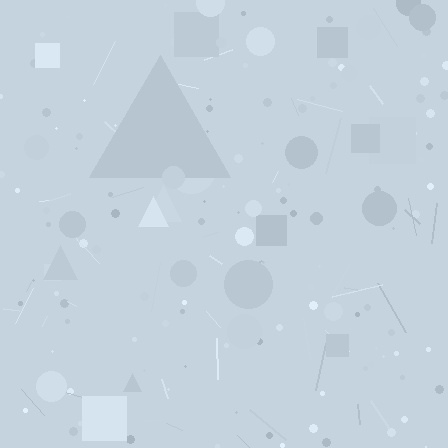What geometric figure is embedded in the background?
A triangle is embedded in the background.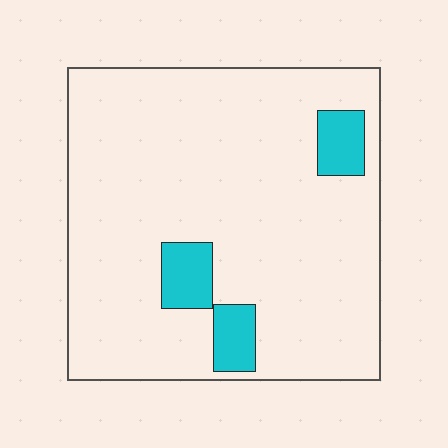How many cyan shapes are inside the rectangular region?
3.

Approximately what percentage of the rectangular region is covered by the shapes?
Approximately 10%.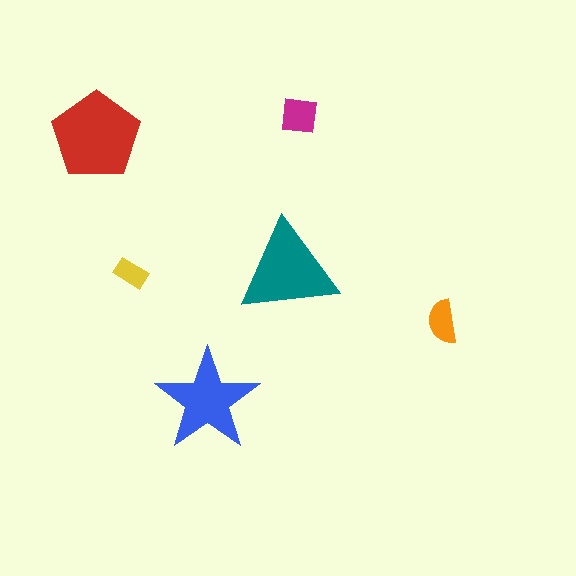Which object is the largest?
The red pentagon.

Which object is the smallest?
The yellow rectangle.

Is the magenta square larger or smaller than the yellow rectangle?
Larger.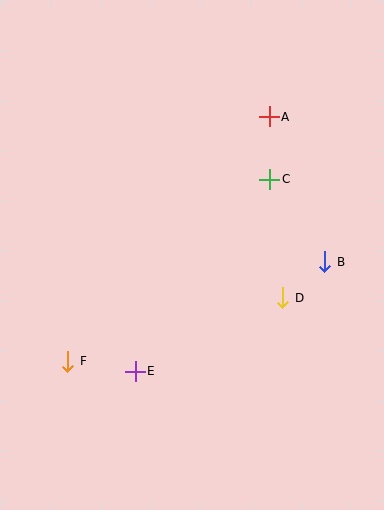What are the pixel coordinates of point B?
Point B is at (325, 262).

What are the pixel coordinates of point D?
Point D is at (283, 298).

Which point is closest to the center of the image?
Point D at (283, 298) is closest to the center.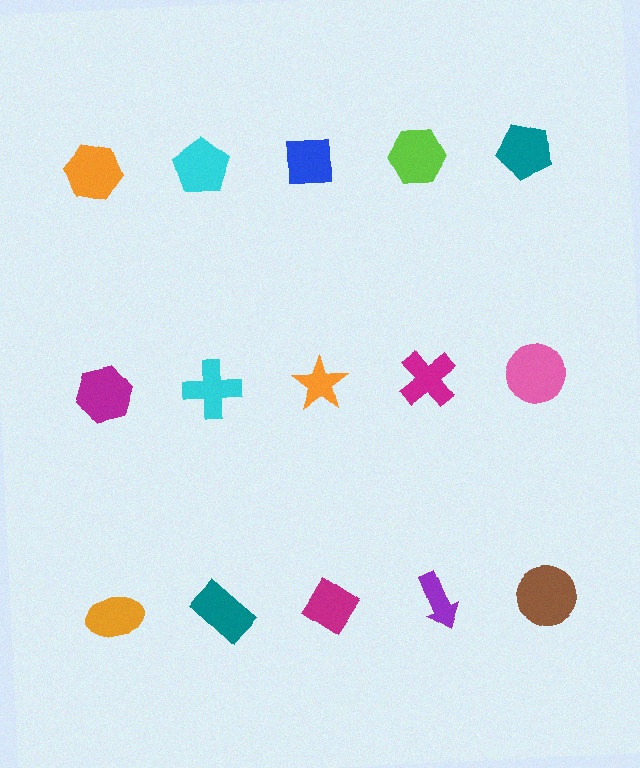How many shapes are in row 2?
5 shapes.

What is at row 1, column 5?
A teal pentagon.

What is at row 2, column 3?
An orange star.